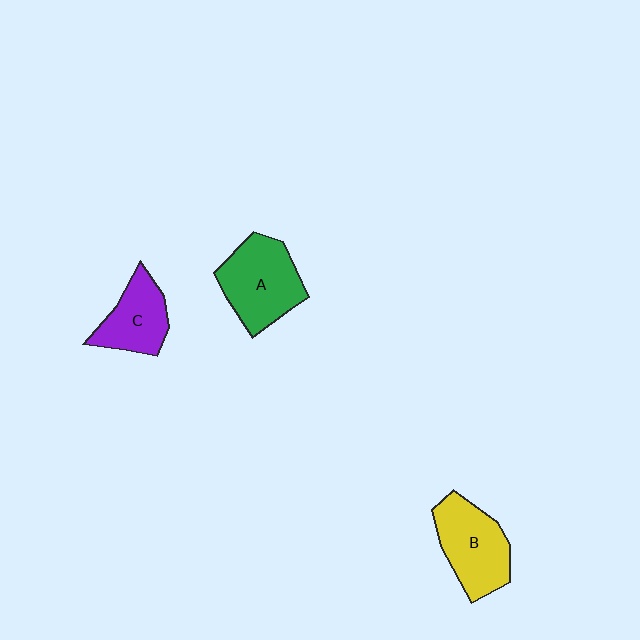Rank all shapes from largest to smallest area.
From largest to smallest: A (green), B (yellow), C (purple).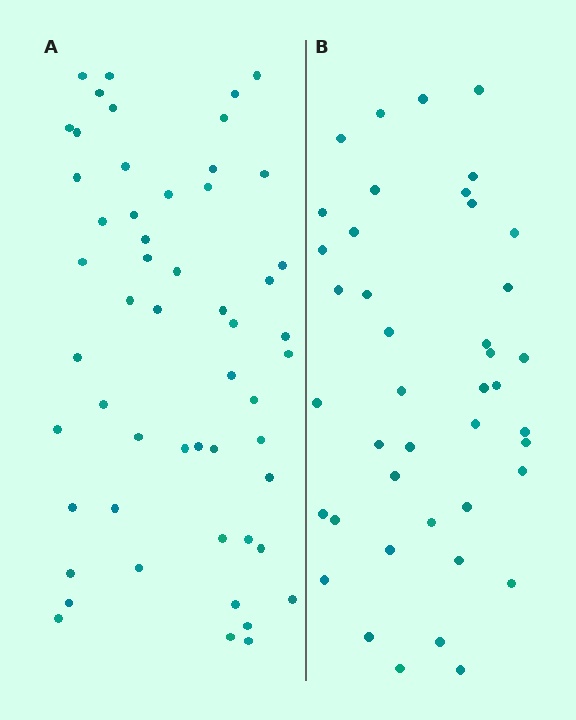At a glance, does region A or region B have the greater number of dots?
Region A (the left region) has more dots.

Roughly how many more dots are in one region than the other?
Region A has roughly 12 or so more dots than region B.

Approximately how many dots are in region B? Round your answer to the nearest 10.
About 40 dots. (The exact count is 42, which rounds to 40.)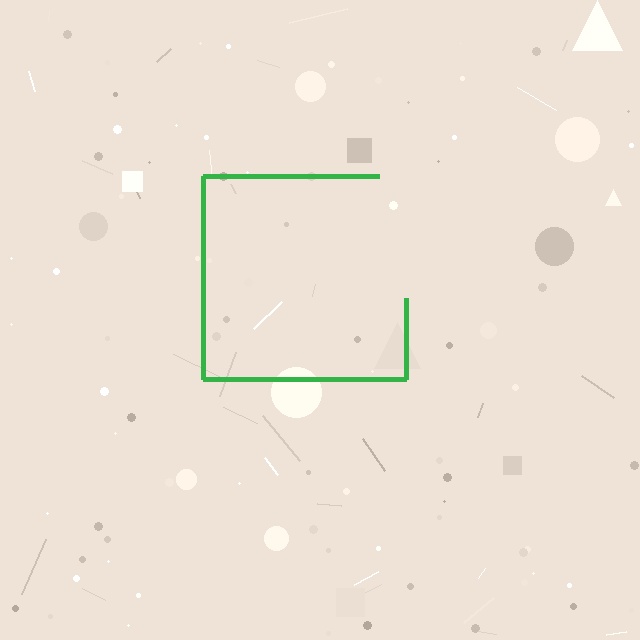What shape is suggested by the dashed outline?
The dashed outline suggests a square.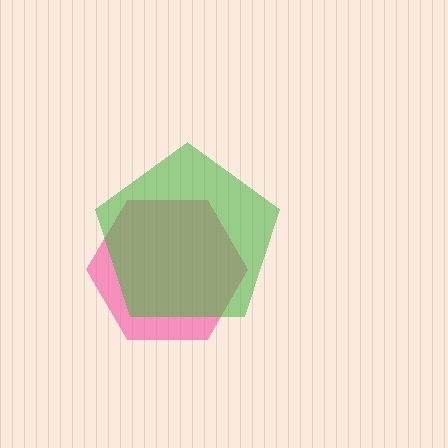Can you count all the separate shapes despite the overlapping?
Yes, there are 2 separate shapes.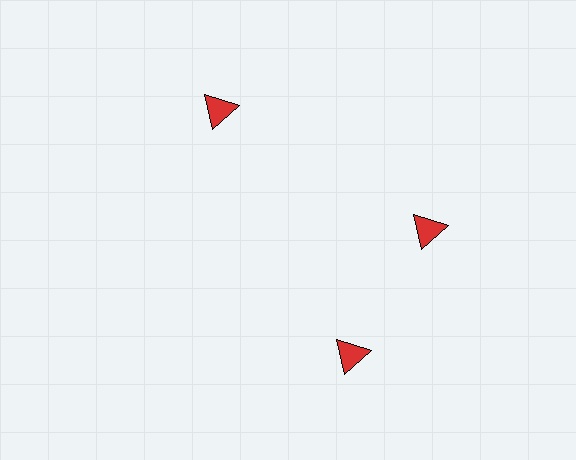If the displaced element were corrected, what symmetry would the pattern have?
It would have 3-fold rotational symmetry — the pattern would map onto itself every 120 degrees.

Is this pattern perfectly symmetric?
No. The 3 red triangles are arranged in a ring, but one element near the 7 o'clock position is rotated out of alignment along the ring, breaking the 3-fold rotational symmetry.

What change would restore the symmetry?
The symmetry would be restored by rotating it back into even spacing with its neighbors so that all 3 triangles sit at equal angles and equal distance from the center.